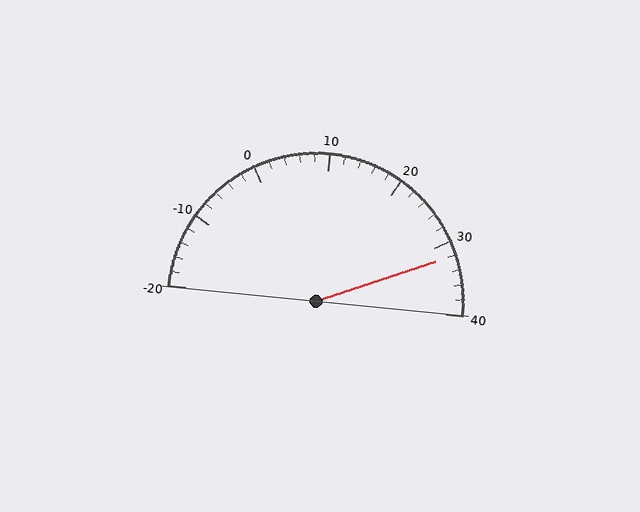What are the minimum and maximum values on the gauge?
The gauge ranges from -20 to 40.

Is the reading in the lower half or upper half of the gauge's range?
The reading is in the upper half of the range (-20 to 40).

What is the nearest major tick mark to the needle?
The nearest major tick mark is 30.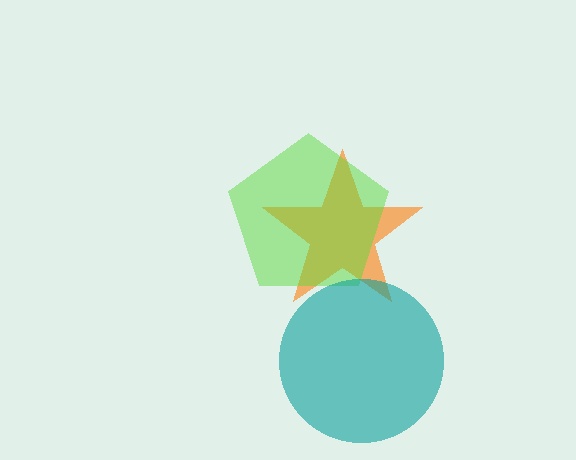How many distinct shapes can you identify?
There are 3 distinct shapes: an orange star, a lime pentagon, a teal circle.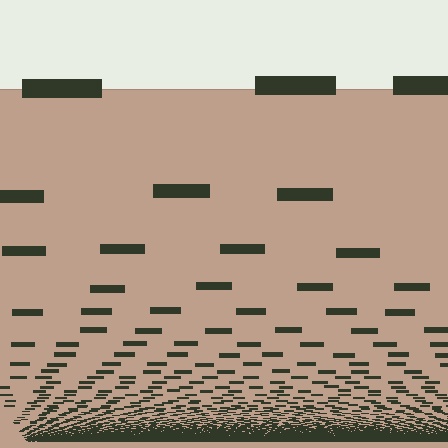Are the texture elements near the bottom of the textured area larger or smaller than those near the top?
Smaller. The gradient is inverted — elements near the bottom are smaller and denser.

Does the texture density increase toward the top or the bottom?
Density increases toward the bottom.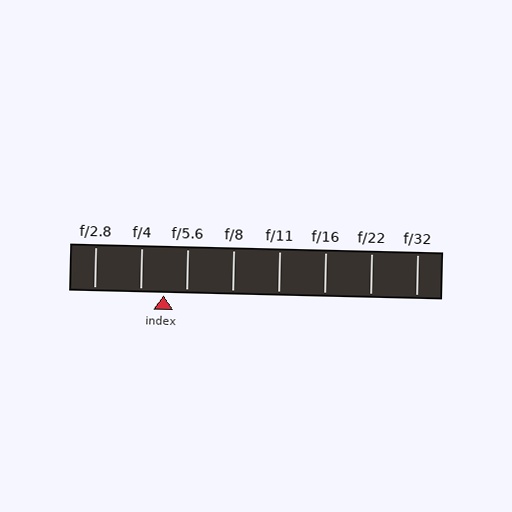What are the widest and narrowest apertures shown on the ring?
The widest aperture shown is f/2.8 and the narrowest is f/32.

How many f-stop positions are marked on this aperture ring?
There are 8 f-stop positions marked.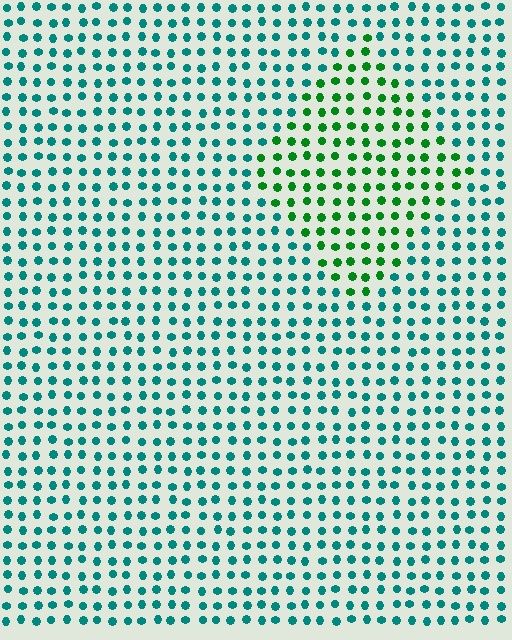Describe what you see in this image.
The image is filled with small teal elements in a uniform arrangement. A diamond-shaped region is visible where the elements are tinted to a slightly different hue, forming a subtle color boundary.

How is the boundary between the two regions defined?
The boundary is defined purely by a slight shift in hue (about 47 degrees). Spacing, size, and orientation are identical on both sides.